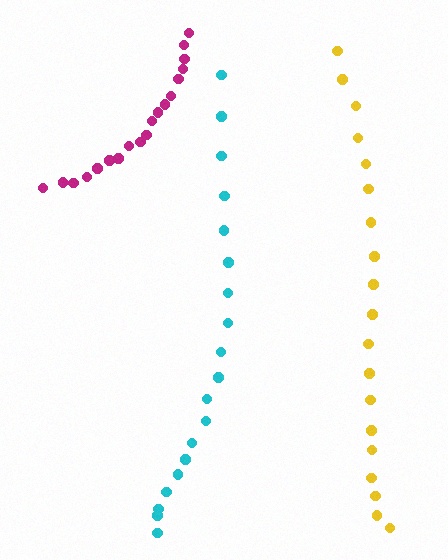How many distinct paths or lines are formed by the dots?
There are 3 distinct paths.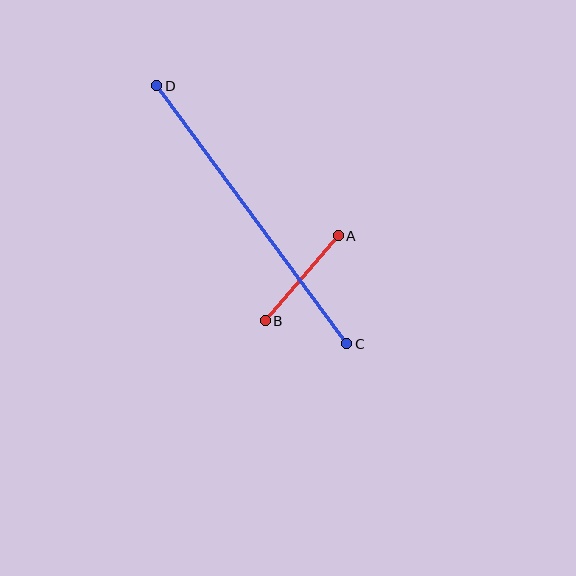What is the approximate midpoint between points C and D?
The midpoint is at approximately (252, 215) pixels.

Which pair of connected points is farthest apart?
Points C and D are farthest apart.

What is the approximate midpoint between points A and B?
The midpoint is at approximately (302, 278) pixels.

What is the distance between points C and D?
The distance is approximately 320 pixels.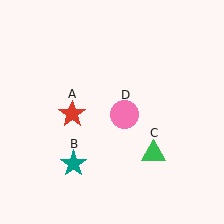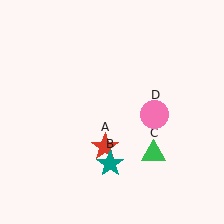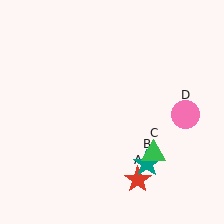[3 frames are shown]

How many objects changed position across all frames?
3 objects changed position: red star (object A), teal star (object B), pink circle (object D).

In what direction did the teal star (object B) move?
The teal star (object B) moved right.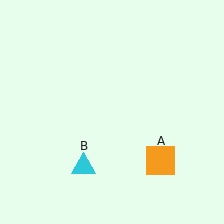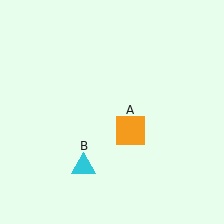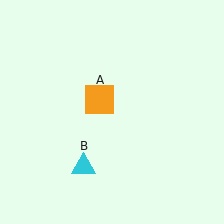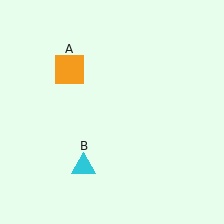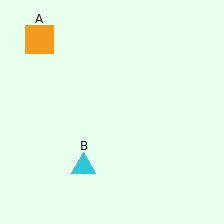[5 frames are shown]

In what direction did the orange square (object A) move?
The orange square (object A) moved up and to the left.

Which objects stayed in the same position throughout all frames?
Cyan triangle (object B) remained stationary.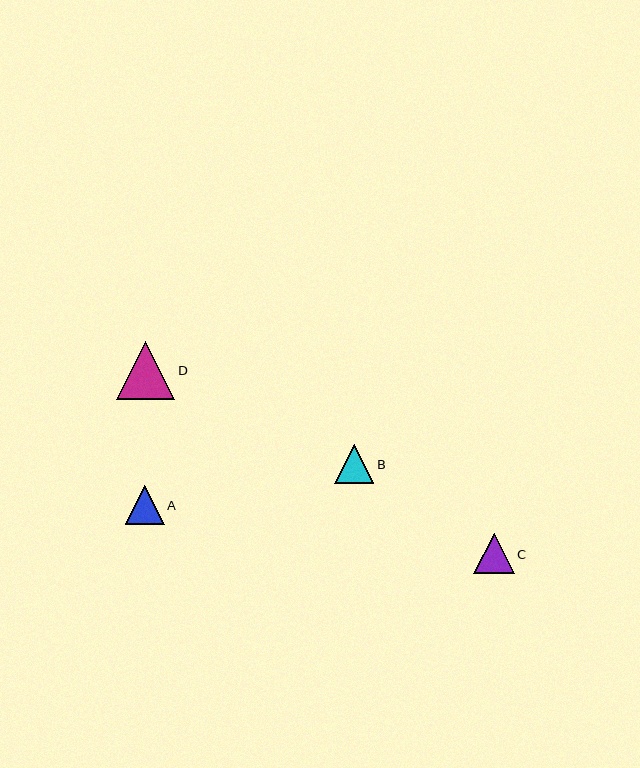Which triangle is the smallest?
Triangle A is the smallest with a size of approximately 39 pixels.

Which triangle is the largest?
Triangle D is the largest with a size of approximately 59 pixels.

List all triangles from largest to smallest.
From largest to smallest: D, C, B, A.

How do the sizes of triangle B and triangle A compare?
Triangle B and triangle A are approximately the same size.